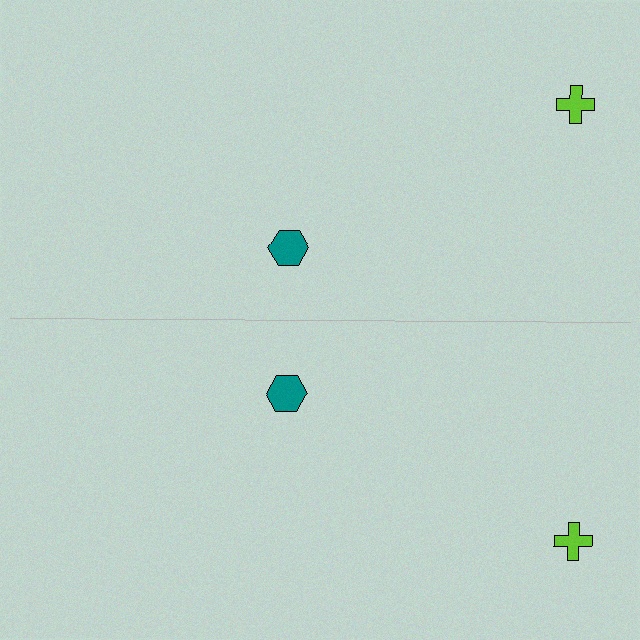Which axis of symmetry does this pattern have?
The pattern has a horizontal axis of symmetry running through the center of the image.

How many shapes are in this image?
There are 4 shapes in this image.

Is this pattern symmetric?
Yes, this pattern has bilateral (reflection) symmetry.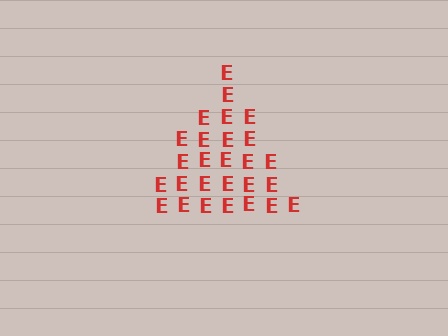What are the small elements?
The small elements are letter E's.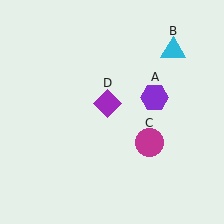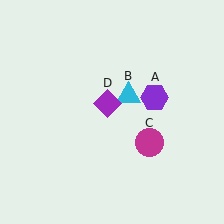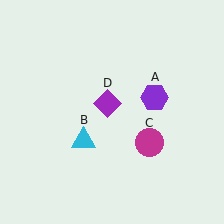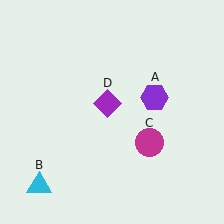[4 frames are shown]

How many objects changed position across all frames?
1 object changed position: cyan triangle (object B).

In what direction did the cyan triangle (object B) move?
The cyan triangle (object B) moved down and to the left.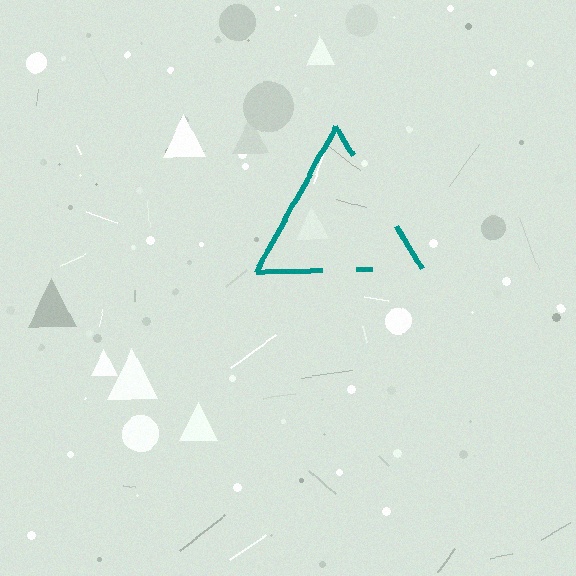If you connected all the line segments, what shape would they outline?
They would outline a triangle.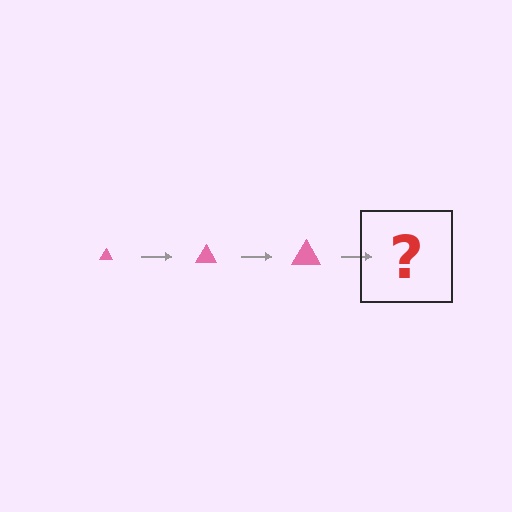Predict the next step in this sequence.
The next step is a pink triangle, larger than the previous one.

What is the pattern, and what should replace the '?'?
The pattern is that the triangle gets progressively larger each step. The '?' should be a pink triangle, larger than the previous one.